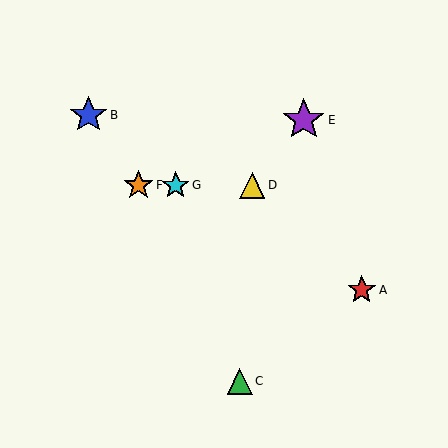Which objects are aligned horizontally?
Objects D, F, G are aligned horizontally.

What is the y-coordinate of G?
Object G is at y≈185.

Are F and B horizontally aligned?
No, F is at y≈185 and B is at y≈115.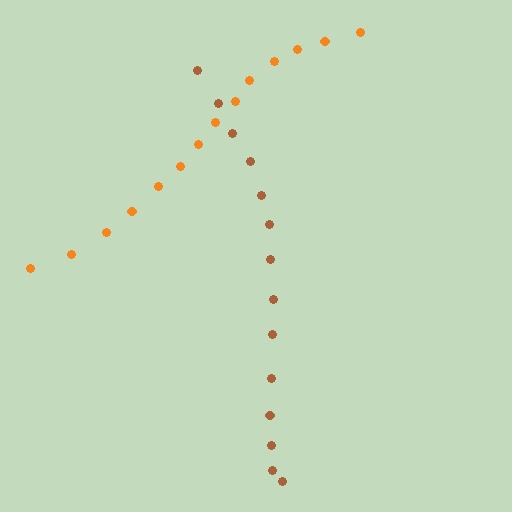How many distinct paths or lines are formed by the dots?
There are 2 distinct paths.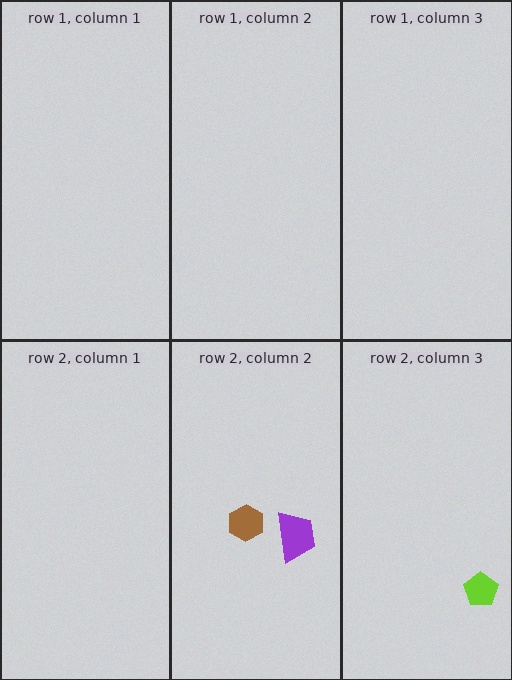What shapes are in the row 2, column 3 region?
The lime pentagon.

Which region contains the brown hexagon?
The row 2, column 2 region.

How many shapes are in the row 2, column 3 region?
1.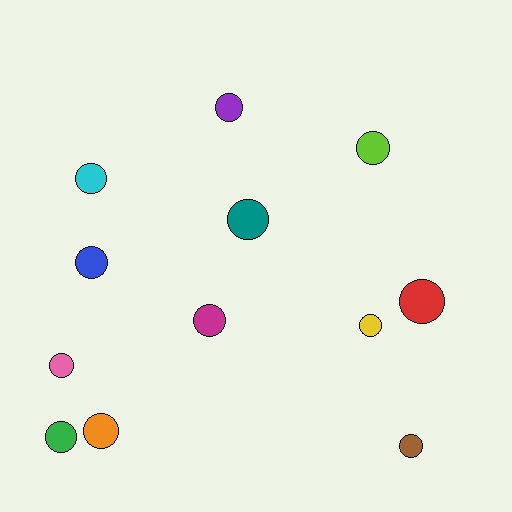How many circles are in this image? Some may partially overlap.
There are 12 circles.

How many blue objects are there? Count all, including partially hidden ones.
There is 1 blue object.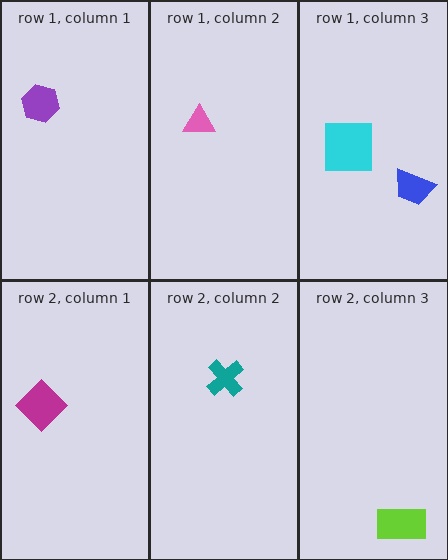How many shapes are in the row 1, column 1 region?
1.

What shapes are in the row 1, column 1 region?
The purple hexagon.